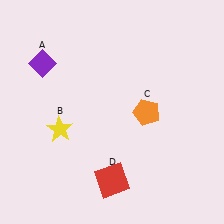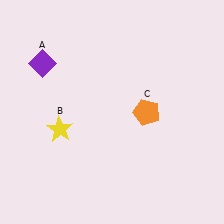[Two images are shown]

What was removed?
The red square (D) was removed in Image 2.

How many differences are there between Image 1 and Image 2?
There is 1 difference between the two images.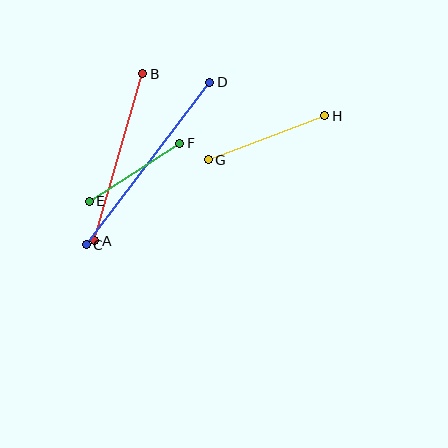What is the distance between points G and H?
The distance is approximately 124 pixels.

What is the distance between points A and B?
The distance is approximately 174 pixels.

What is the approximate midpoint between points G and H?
The midpoint is at approximately (267, 138) pixels.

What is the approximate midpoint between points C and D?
The midpoint is at approximately (148, 163) pixels.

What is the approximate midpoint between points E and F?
The midpoint is at approximately (135, 172) pixels.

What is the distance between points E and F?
The distance is approximately 108 pixels.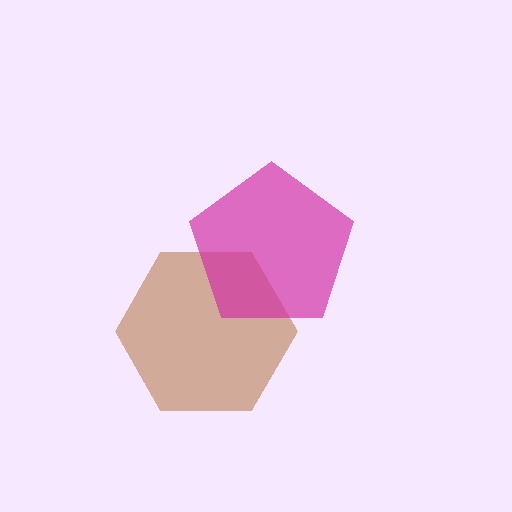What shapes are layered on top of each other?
The layered shapes are: a brown hexagon, a magenta pentagon.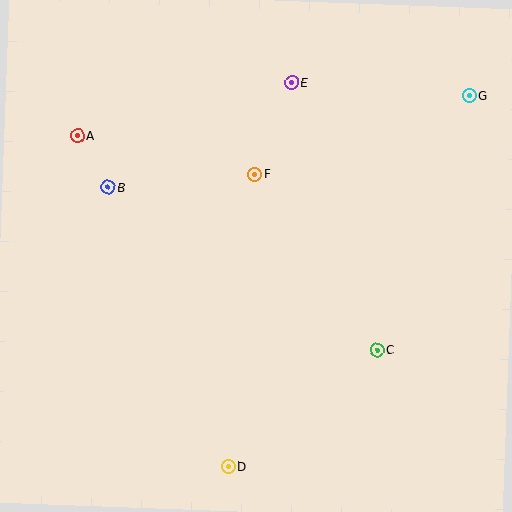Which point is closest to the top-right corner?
Point G is closest to the top-right corner.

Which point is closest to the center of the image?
Point F at (255, 174) is closest to the center.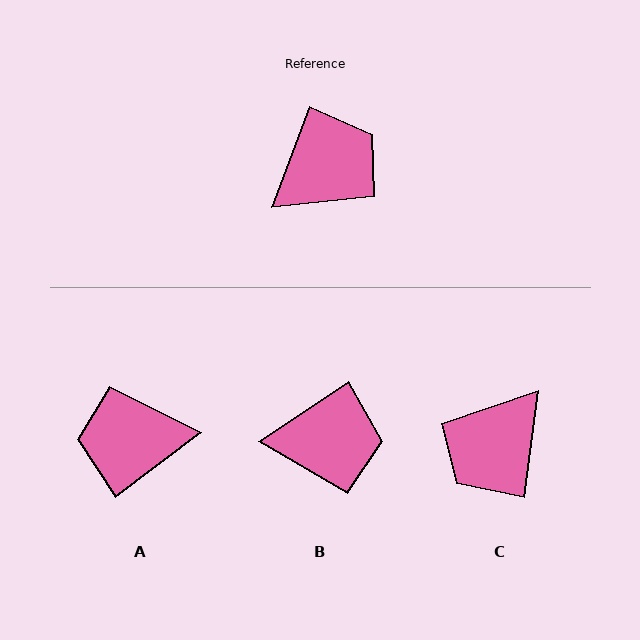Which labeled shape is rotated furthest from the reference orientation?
C, about 167 degrees away.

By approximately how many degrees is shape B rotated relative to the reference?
Approximately 36 degrees clockwise.